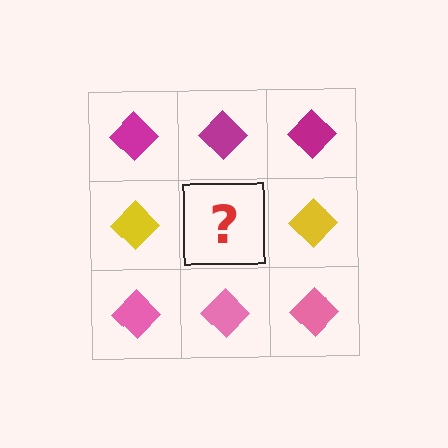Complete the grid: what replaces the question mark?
The question mark should be replaced with a yellow diamond.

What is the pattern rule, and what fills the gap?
The rule is that each row has a consistent color. The gap should be filled with a yellow diamond.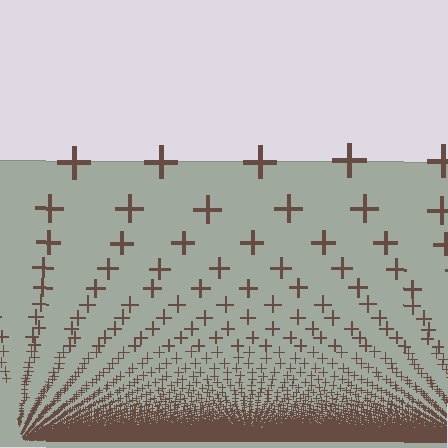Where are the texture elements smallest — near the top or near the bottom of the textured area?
Near the bottom.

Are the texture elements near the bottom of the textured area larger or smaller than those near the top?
Smaller. The gradient is inverted — elements near the bottom are smaller and denser.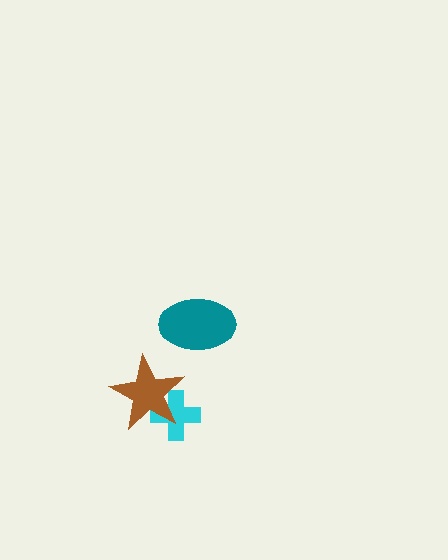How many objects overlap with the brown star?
1 object overlaps with the brown star.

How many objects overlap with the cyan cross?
1 object overlaps with the cyan cross.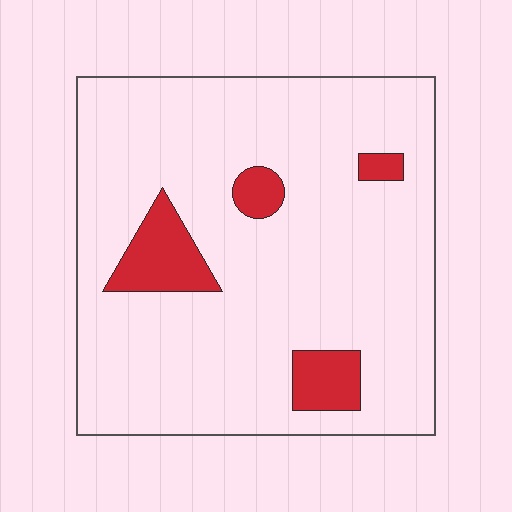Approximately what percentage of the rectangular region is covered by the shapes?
Approximately 10%.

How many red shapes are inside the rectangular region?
4.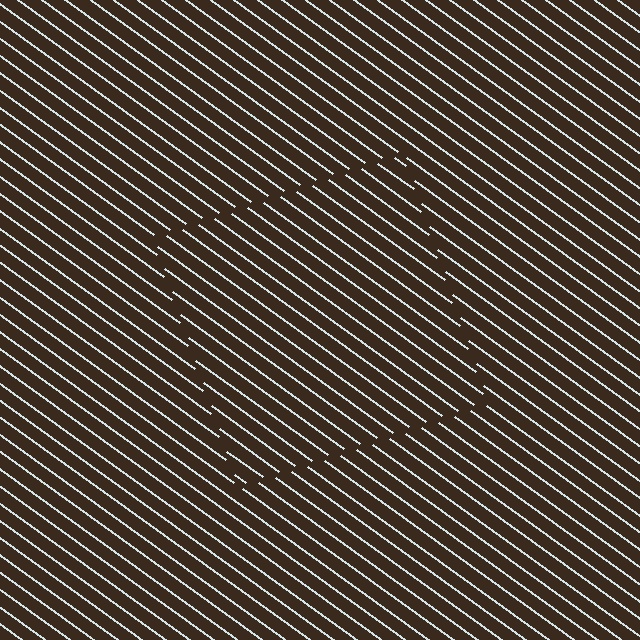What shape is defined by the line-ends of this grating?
An illusory square. The interior of the shape contains the same grating, shifted by half a period — the contour is defined by the phase discontinuity where line-ends from the inner and outer gratings abut.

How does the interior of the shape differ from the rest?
The interior of the shape contains the same grating, shifted by half a period — the contour is defined by the phase discontinuity where line-ends from the inner and outer gratings abut.